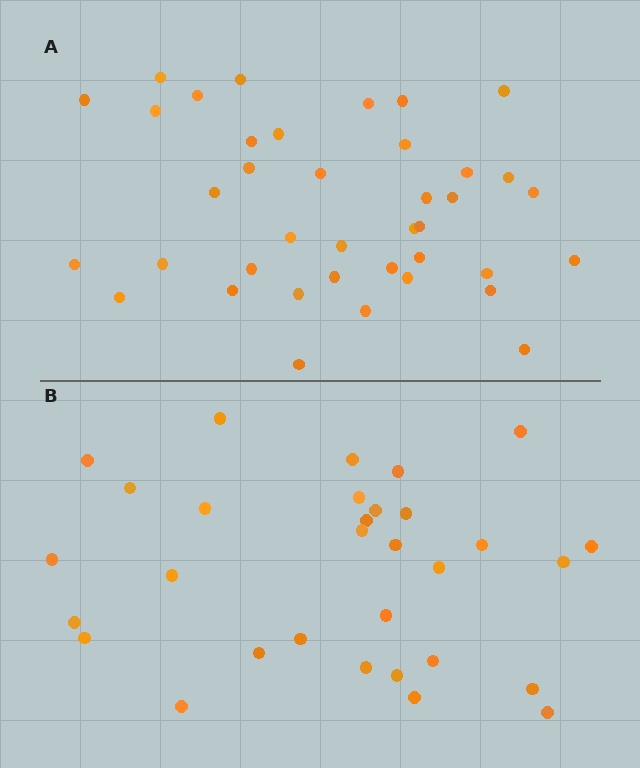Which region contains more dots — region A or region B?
Region A (the top region) has more dots.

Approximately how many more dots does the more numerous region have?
Region A has roughly 8 or so more dots than region B.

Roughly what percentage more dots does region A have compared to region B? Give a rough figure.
About 25% more.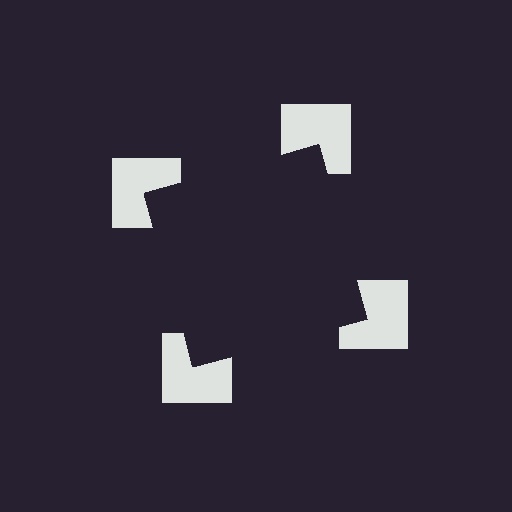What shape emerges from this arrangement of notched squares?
An illusory square — its edges are inferred from the aligned wedge cuts in the notched squares, not physically drawn.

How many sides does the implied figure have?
4 sides.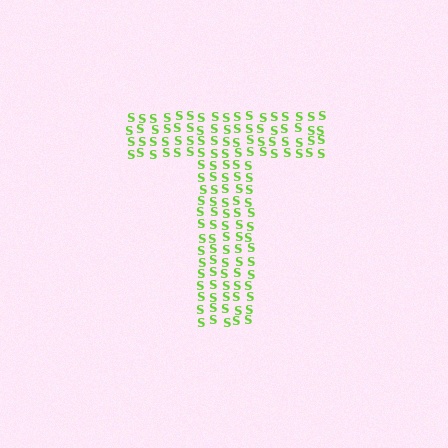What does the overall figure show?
The overall figure shows the letter T.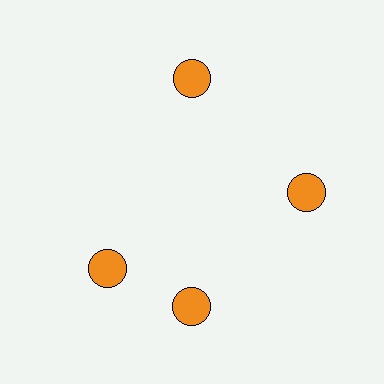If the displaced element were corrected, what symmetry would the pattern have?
It would have 4-fold rotational symmetry — the pattern would map onto itself every 90 degrees.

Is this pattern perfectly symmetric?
No. The 4 orange circles are arranged in a ring, but one element near the 9 o'clock position is rotated out of alignment along the ring, breaking the 4-fold rotational symmetry.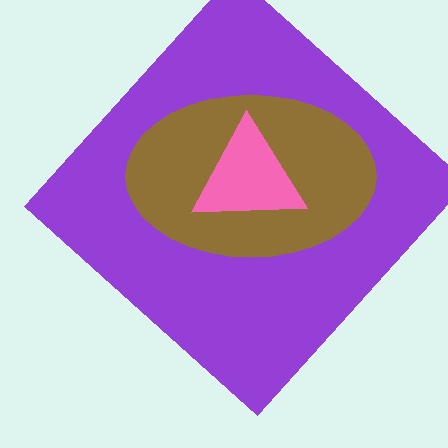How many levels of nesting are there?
3.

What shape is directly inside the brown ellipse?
The pink triangle.